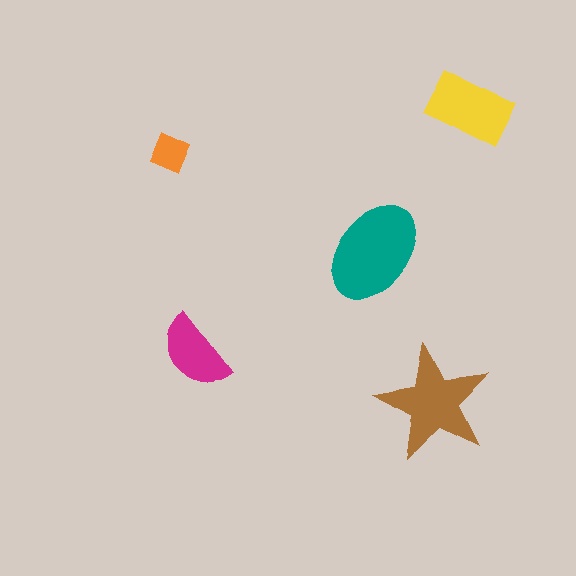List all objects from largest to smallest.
The teal ellipse, the brown star, the yellow rectangle, the magenta semicircle, the orange diamond.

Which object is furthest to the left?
The orange diamond is leftmost.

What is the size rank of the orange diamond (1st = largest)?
5th.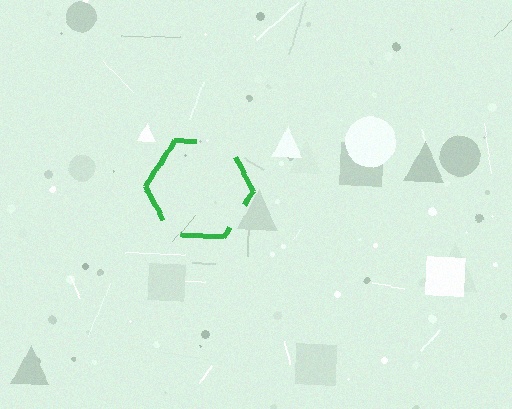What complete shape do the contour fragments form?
The contour fragments form a hexagon.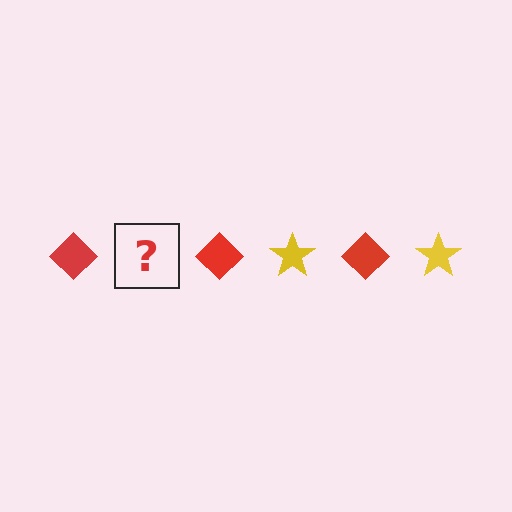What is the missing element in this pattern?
The missing element is a yellow star.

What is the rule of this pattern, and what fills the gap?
The rule is that the pattern alternates between red diamond and yellow star. The gap should be filled with a yellow star.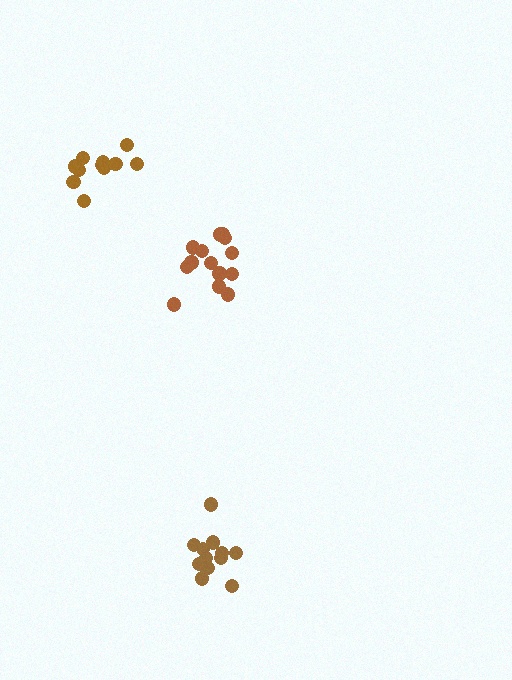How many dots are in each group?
Group 1: 11 dots, Group 2: 12 dots, Group 3: 14 dots (37 total).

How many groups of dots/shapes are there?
There are 3 groups.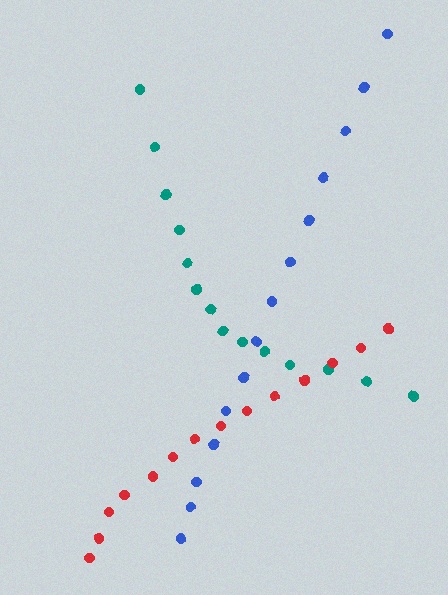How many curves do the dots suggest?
There are 3 distinct paths.